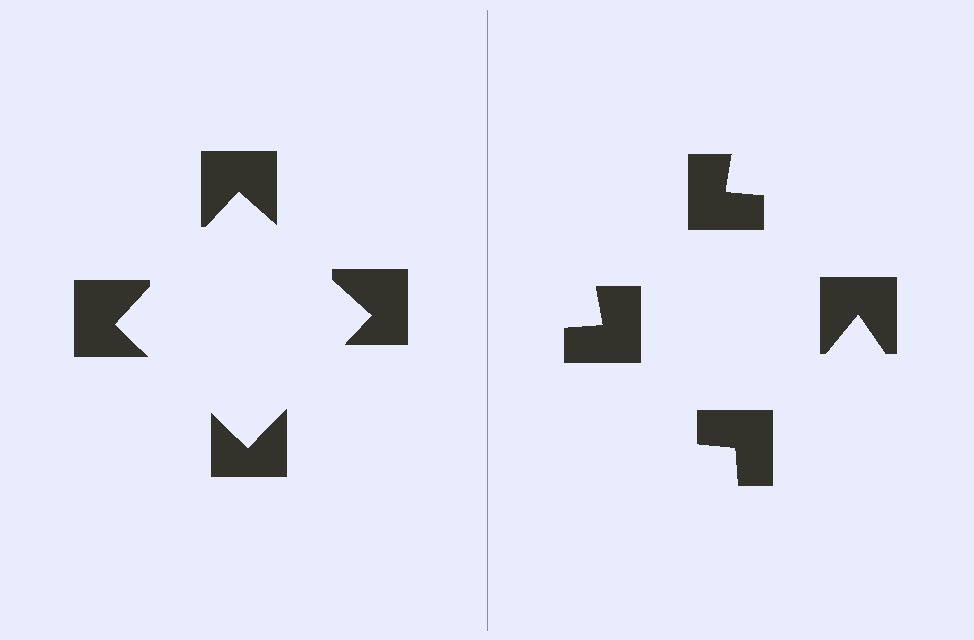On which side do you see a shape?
An illusory square appears on the left side. On the right side the wedge cuts are rotated, so no coherent shape forms.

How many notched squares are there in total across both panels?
8 — 4 on each side.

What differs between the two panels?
The notched squares are positioned identically on both sides; only the wedge orientations differ. On the left they align to a square; on the right they are misaligned.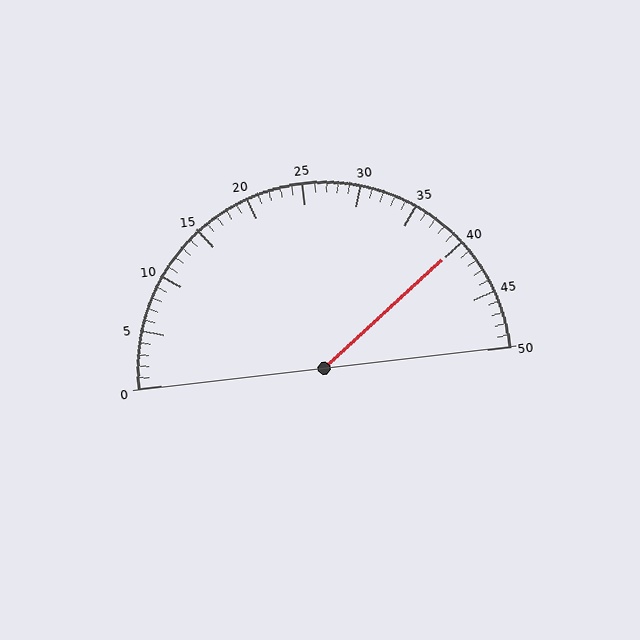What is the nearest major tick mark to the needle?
The nearest major tick mark is 40.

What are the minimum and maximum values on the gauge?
The gauge ranges from 0 to 50.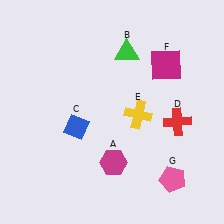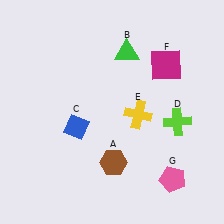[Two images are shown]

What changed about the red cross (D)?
In Image 1, D is red. In Image 2, it changed to lime.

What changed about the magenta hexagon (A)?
In Image 1, A is magenta. In Image 2, it changed to brown.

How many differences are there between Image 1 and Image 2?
There are 2 differences between the two images.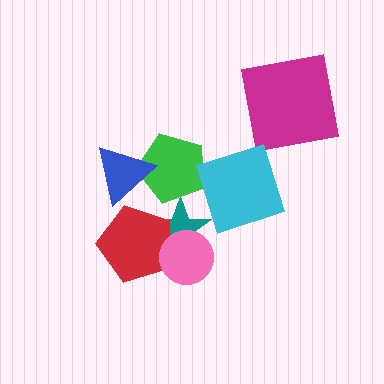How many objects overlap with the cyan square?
0 objects overlap with the cyan square.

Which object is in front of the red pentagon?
The pink circle is in front of the red pentagon.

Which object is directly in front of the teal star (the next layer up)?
The green pentagon is directly in front of the teal star.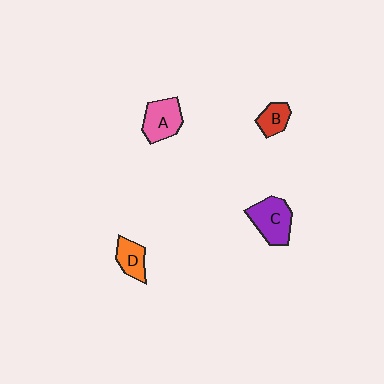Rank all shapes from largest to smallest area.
From largest to smallest: C (purple), A (pink), D (orange), B (red).